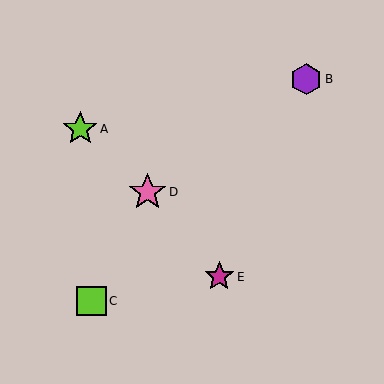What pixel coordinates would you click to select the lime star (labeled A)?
Click at (80, 129) to select the lime star A.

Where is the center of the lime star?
The center of the lime star is at (80, 129).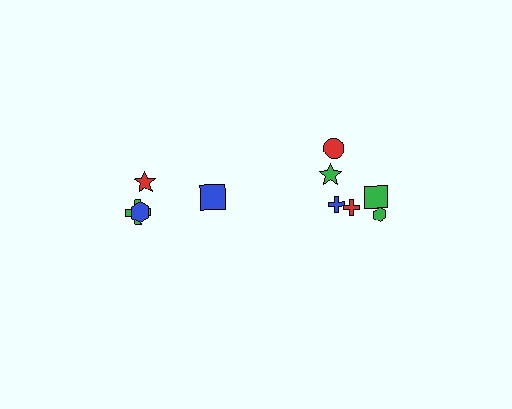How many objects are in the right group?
There are 6 objects.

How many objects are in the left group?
There are 4 objects.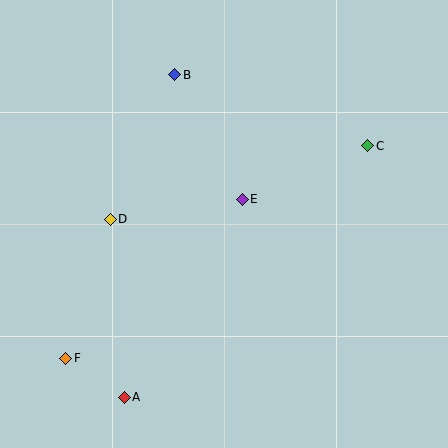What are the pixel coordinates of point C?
Point C is at (368, 146).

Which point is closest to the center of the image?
Point E at (242, 199) is closest to the center.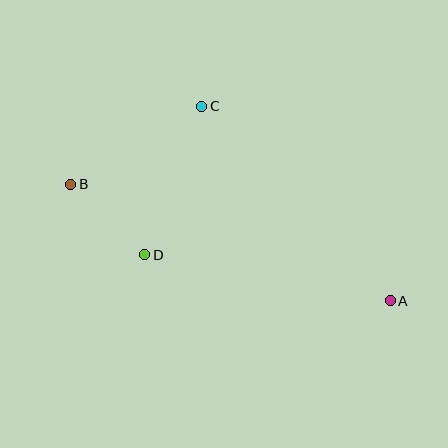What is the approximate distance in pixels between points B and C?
The distance between B and C is approximately 153 pixels.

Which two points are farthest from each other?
Points A and B are farthest from each other.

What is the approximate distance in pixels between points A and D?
The distance between A and D is approximately 249 pixels.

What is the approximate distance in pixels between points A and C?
The distance between A and C is approximately 271 pixels.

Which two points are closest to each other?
Points B and D are closest to each other.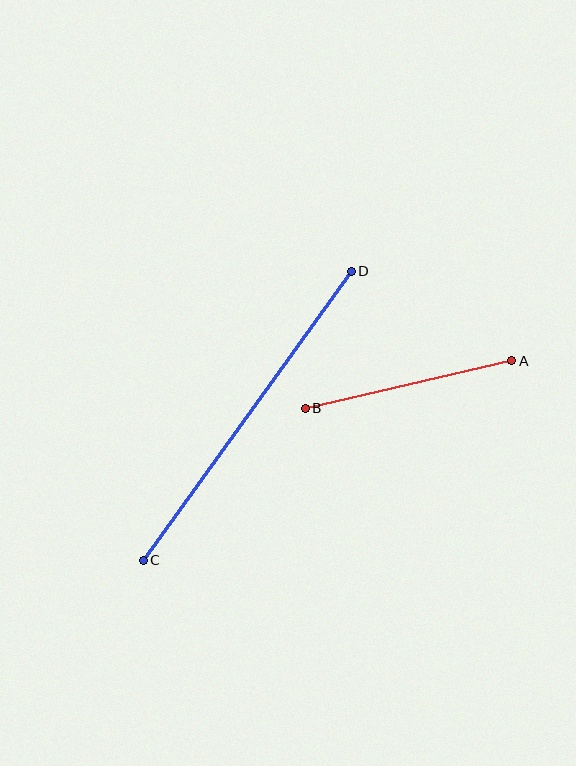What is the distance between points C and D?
The distance is approximately 356 pixels.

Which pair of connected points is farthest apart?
Points C and D are farthest apart.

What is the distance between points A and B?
The distance is approximately 212 pixels.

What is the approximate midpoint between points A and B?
The midpoint is at approximately (408, 384) pixels.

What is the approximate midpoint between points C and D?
The midpoint is at approximately (247, 416) pixels.